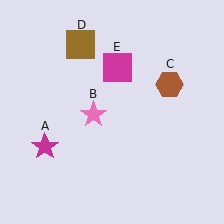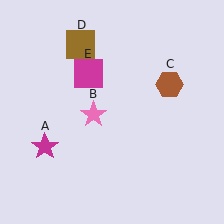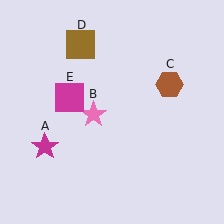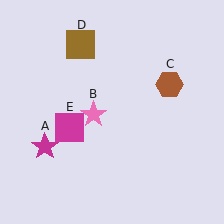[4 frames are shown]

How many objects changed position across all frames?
1 object changed position: magenta square (object E).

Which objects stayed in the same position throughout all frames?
Magenta star (object A) and pink star (object B) and brown hexagon (object C) and brown square (object D) remained stationary.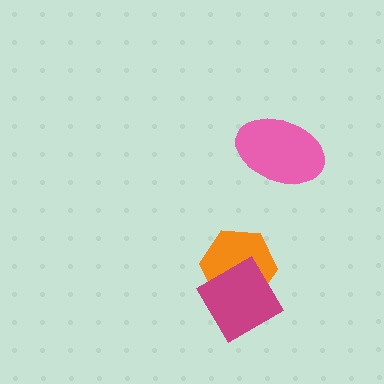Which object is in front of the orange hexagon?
The magenta diamond is in front of the orange hexagon.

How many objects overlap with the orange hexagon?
1 object overlaps with the orange hexagon.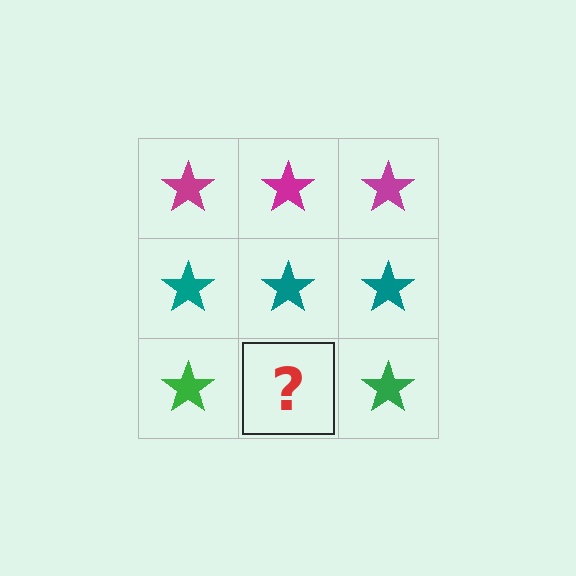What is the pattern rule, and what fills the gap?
The rule is that each row has a consistent color. The gap should be filled with a green star.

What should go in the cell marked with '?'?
The missing cell should contain a green star.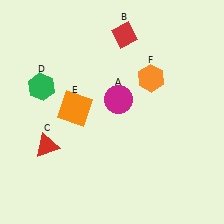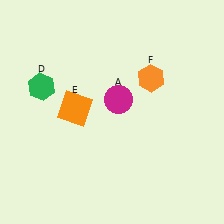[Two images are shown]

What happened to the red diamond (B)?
The red diamond (B) was removed in Image 2. It was in the top-right area of Image 1.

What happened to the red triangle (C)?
The red triangle (C) was removed in Image 2. It was in the bottom-left area of Image 1.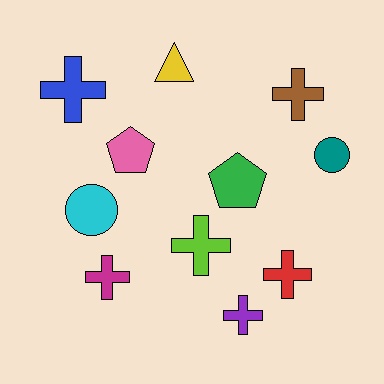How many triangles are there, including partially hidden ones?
There is 1 triangle.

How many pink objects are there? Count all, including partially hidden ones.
There is 1 pink object.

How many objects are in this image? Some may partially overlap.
There are 11 objects.